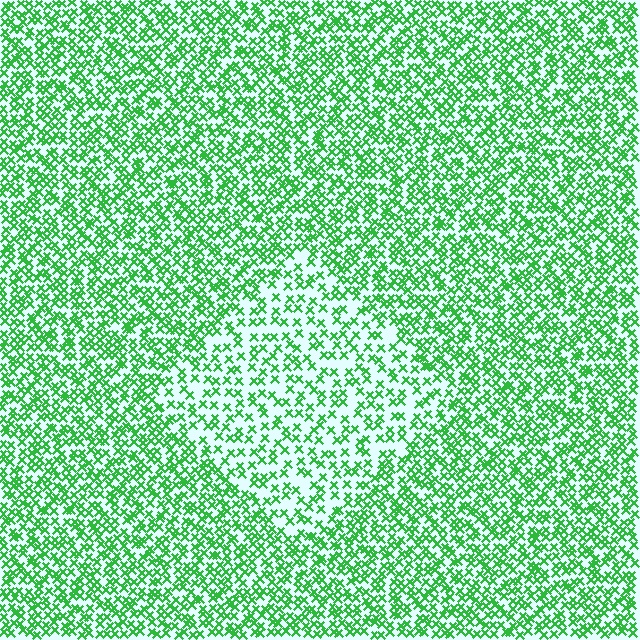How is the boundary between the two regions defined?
The boundary is defined by a change in element density (approximately 1.9x ratio). All elements are the same color, size, and shape.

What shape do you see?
I see a diamond.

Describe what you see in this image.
The image contains small green elements arranged at two different densities. A diamond-shaped region is visible where the elements are less densely packed than the surrounding area.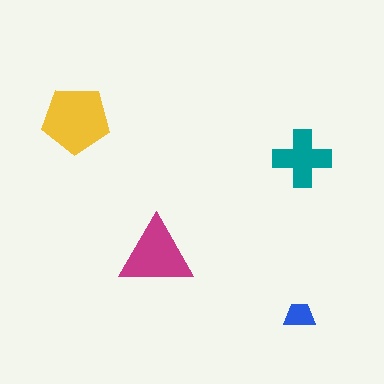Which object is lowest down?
The blue trapezoid is bottommost.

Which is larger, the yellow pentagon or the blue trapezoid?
The yellow pentagon.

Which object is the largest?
The yellow pentagon.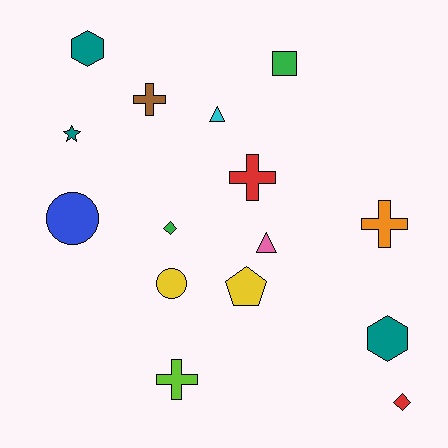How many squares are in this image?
There is 1 square.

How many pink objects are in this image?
There is 1 pink object.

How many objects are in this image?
There are 15 objects.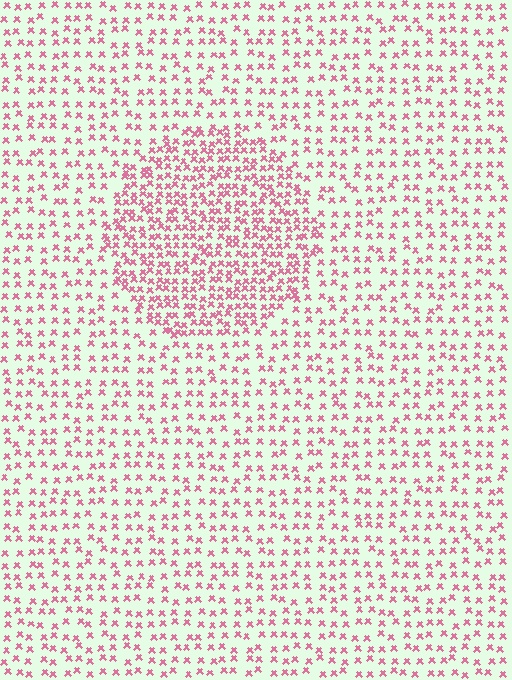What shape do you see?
I see a circle.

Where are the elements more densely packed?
The elements are more densely packed inside the circle boundary.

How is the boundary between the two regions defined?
The boundary is defined by a change in element density (approximately 2.0x ratio). All elements are the same color, size, and shape.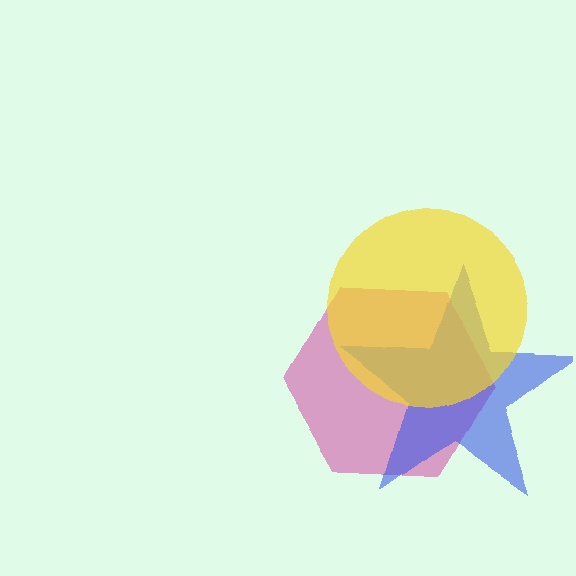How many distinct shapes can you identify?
There are 3 distinct shapes: a magenta hexagon, a blue star, a yellow circle.